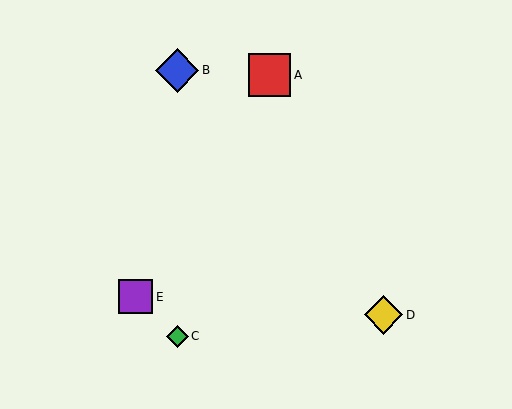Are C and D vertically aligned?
No, C is at x≈177 and D is at x≈384.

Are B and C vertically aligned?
Yes, both are at x≈177.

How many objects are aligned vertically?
2 objects (B, C) are aligned vertically.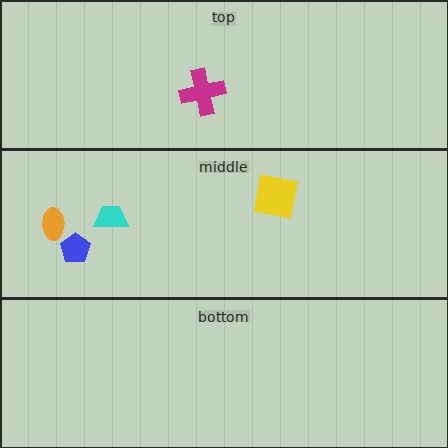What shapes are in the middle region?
The blue pentagon, the cyan trapezoid, the orange ellipse, the yellow square.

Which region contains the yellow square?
The middle region.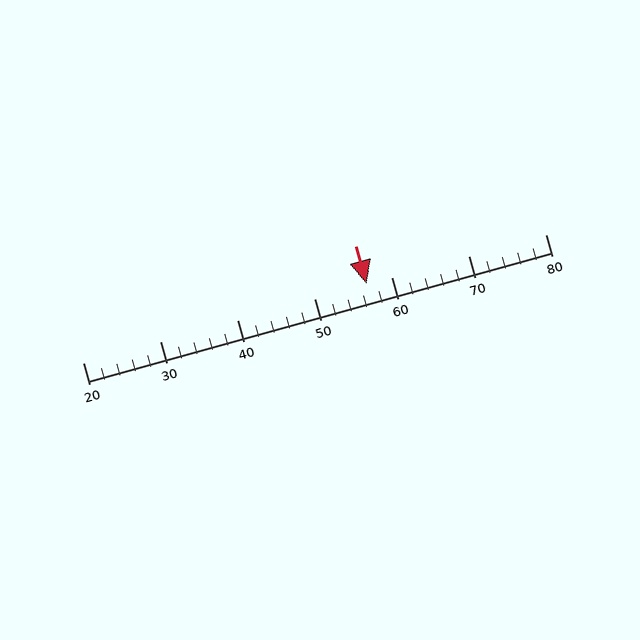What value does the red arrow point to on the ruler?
The red arrow points to approximately 57.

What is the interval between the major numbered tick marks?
The major tick marks are spaced 10 units apart.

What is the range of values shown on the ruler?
The ruler shows values from 20 to 80.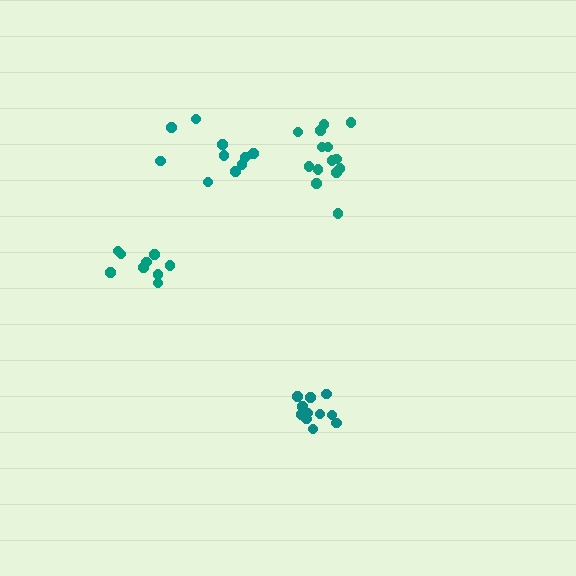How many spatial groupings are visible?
There are 4 spatial groupings.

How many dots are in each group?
Group 1: 10 dots, Group 2: 14 dots, Group 3: 11 dots, Group 4: 9 dots (44 total).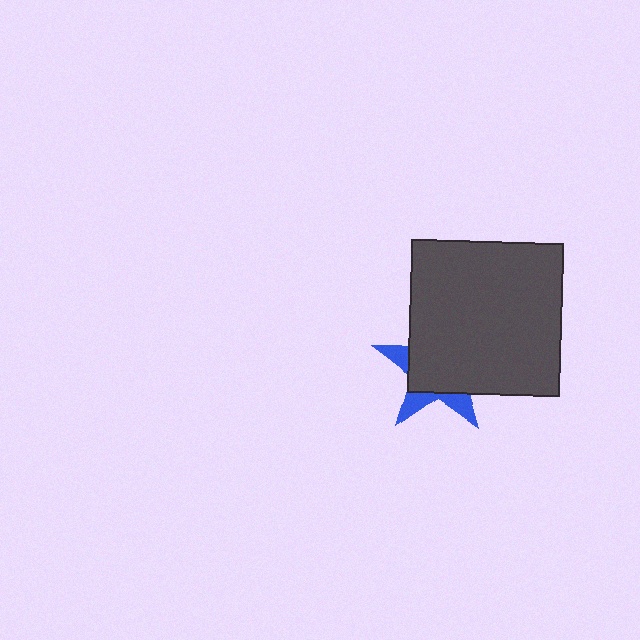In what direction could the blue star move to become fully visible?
The blue star could move toward the lower-left. That would shift it out from behind the dark gray square entirely.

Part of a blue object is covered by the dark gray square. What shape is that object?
It is a star.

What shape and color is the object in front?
The object in front is a dark gray square.